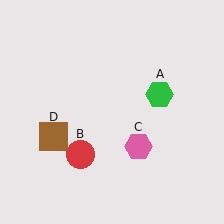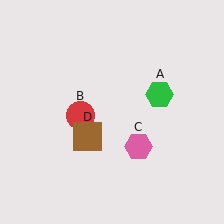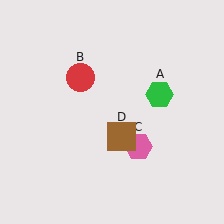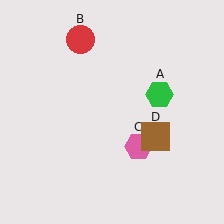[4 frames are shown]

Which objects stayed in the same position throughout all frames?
Green hexagon (object A) and pink hexagon (object C) remained stationary.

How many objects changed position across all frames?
2 objects changed position: red circle (object B), brown square (object D).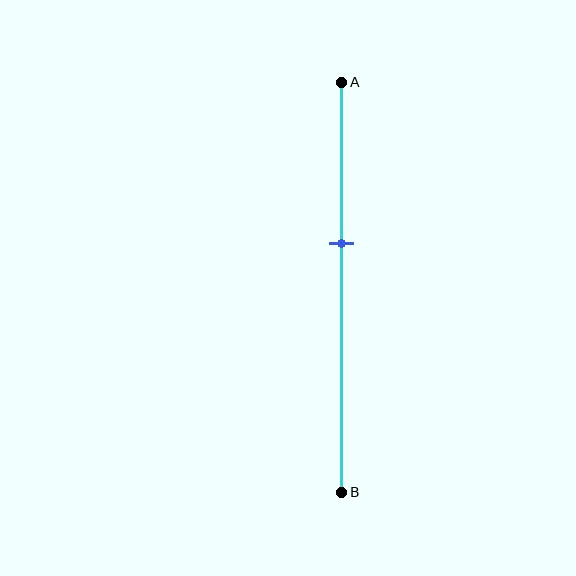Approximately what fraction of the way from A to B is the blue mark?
The blue mark is approximately 40% of the way from A to B.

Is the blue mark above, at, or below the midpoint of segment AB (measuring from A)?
The blue mark is above the midpoint of segment AB.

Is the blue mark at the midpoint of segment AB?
No, the mark is at about 40% from A, not at the 50% midpoint.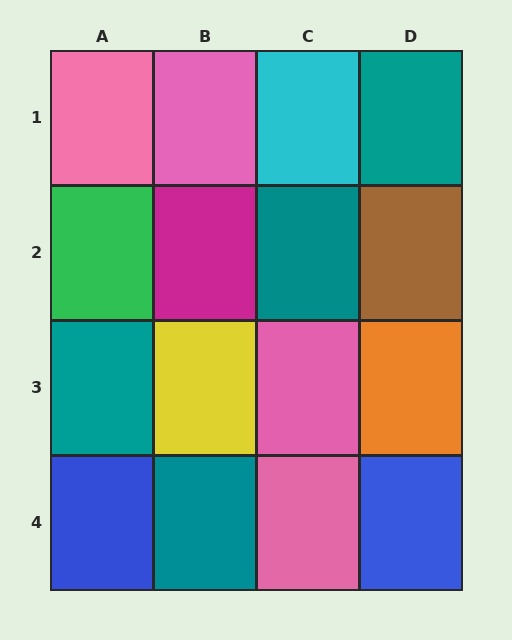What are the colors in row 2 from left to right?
Green, magenta, teal, brown.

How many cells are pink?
4 cells are pink.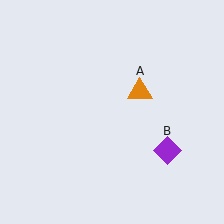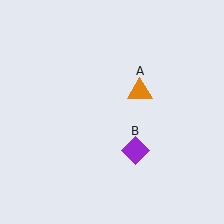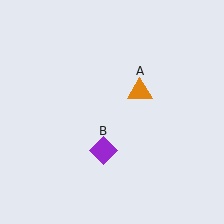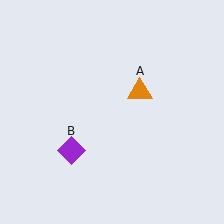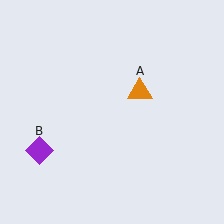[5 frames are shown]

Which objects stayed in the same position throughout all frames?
Orange triangle (object A) remained stationary.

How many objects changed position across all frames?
1 object changed position: purple diamond (object B).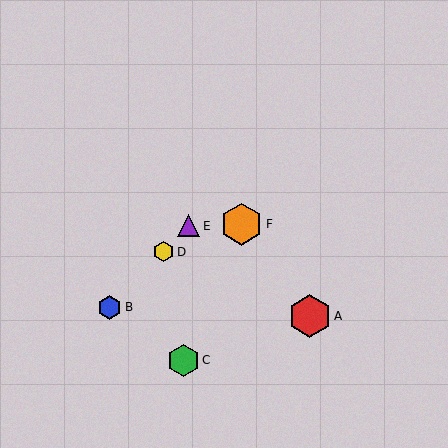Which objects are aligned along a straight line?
Objects B, D, E are aligned along a straight line.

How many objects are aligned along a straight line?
3 objects (B, D, E) are aligned along a straight line.